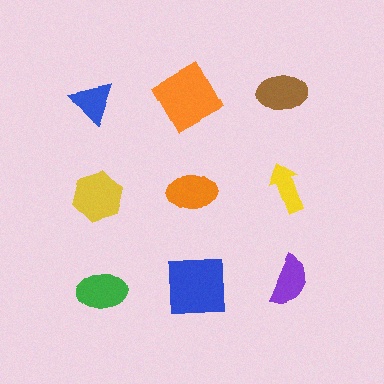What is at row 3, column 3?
A purple semicircle.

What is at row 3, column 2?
A blue square.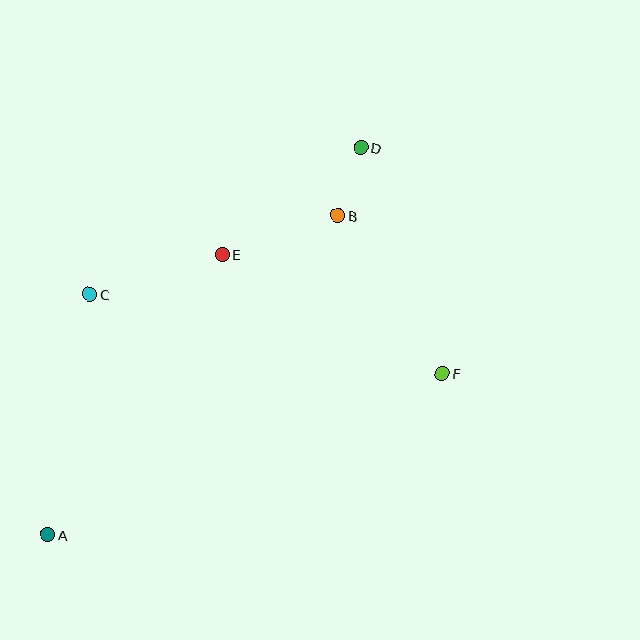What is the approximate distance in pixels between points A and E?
The distance between A and E is approximately 330 pixels.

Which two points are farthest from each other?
Points A and D are farthest from each other.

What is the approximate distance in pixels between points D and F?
The distance between D and F is approximately 240 pixels.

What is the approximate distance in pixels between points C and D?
The distance between C and D is approximately 308 pixels.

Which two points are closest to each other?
Points B and D are closest to each other.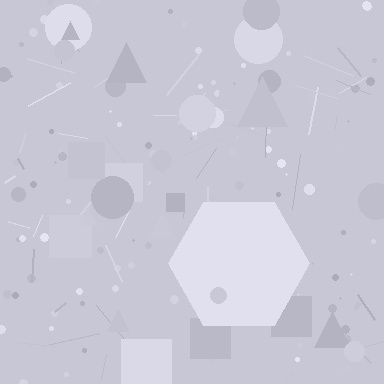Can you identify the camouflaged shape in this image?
The camouflaged shape is a hexagon.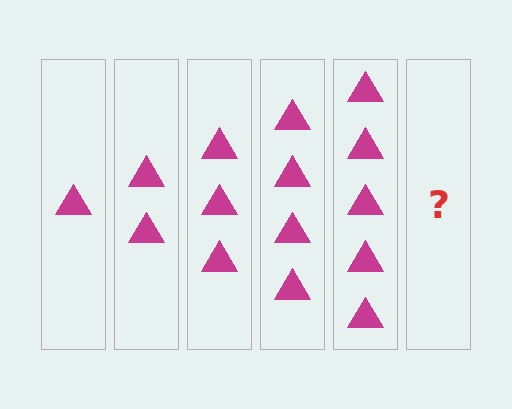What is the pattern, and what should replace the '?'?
The pattern is that each step adds one more triangle. The '?' should be 6 triangles.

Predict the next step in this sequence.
The next step is 6 triangles.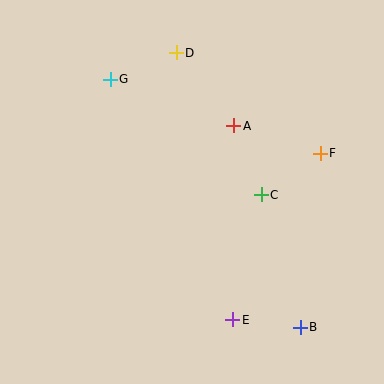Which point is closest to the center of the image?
Point C at (261, 195) is closest to the center.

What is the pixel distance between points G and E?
The distance between G and E is 270 pixels.